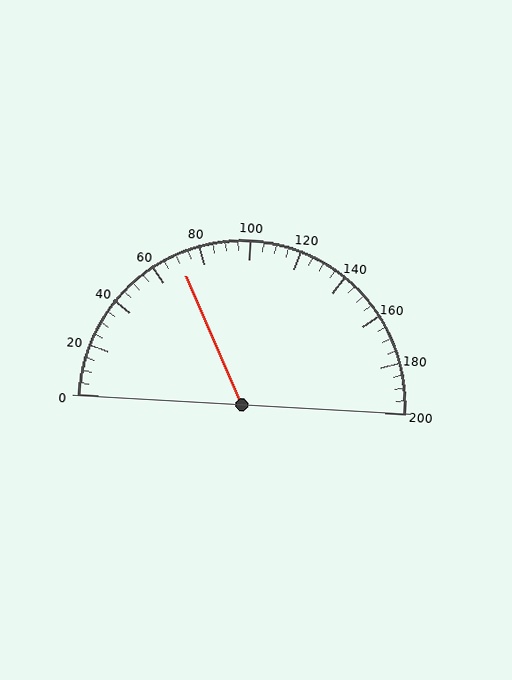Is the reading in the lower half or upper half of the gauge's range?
The reading is in the lower half of the range (0 to 200).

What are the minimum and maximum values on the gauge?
The gauge ranges from 0 to 200.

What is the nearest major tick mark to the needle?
The nearest major tick mark is 80.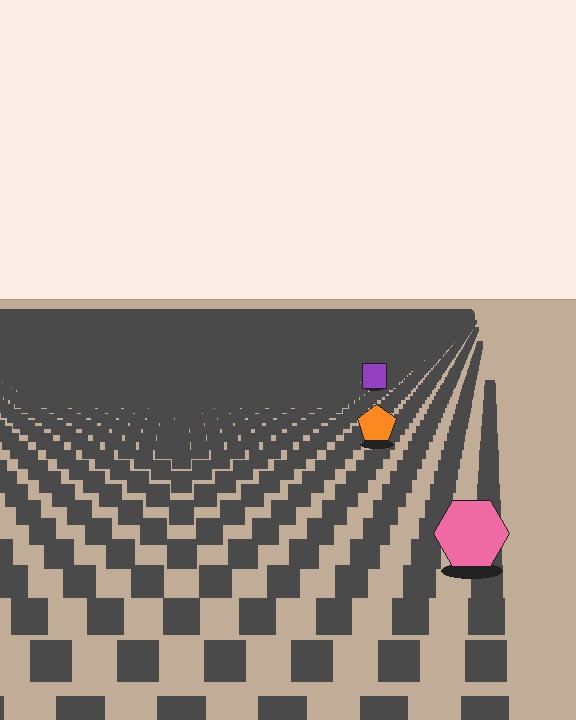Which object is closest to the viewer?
The pink hexagon is closest. The texture marks near it are larger and more spread out.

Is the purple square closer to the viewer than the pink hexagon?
No. The pink hexagon is closer — you can tell from the texture gradient: the ground texture is coarser near it.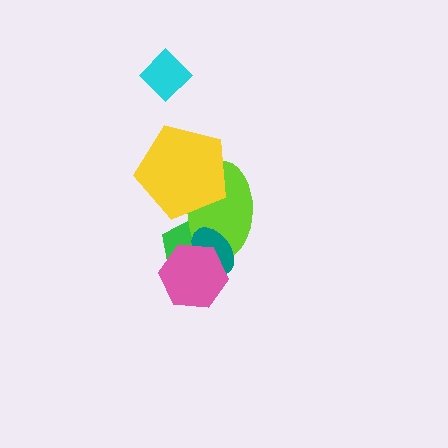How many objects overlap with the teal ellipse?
3 objects overlap with the teal ellipse.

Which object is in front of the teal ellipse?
The pink hexagon is in front of the teal ellipse.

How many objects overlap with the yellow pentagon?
1 object overlaps with the yellow pentagon.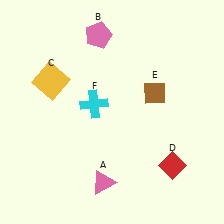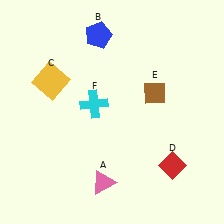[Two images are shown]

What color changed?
The pentagon (B) changed from pink in Image 1 to blue in Image 2.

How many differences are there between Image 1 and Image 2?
There is 1 difference between the two images.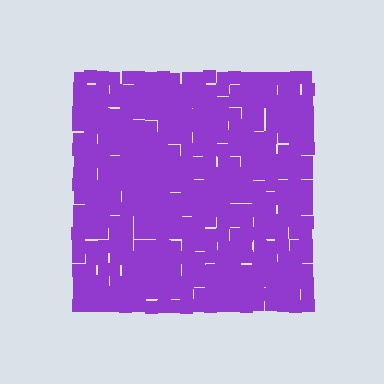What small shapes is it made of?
It is made of small squares.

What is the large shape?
The large shape is a square.